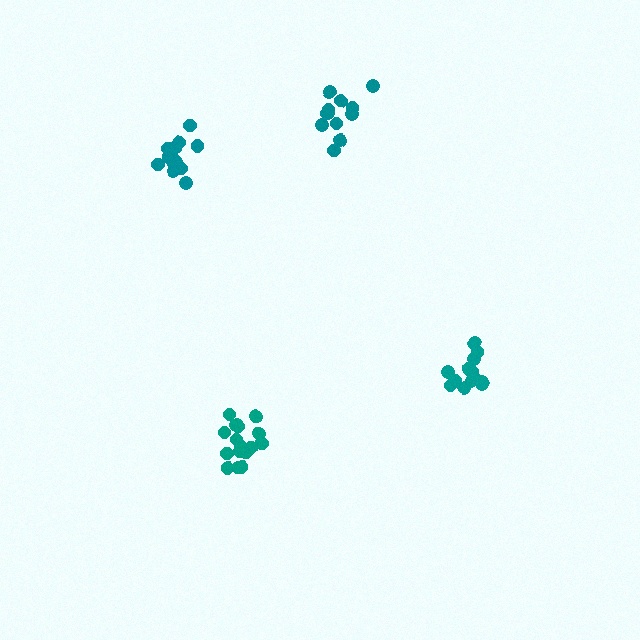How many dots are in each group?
Group 1: 16 dots, Group 2: 13 dots, Group 3: 12 dots, Group 4: 13 dots (54 total).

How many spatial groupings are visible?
There are 4 spatial groupings.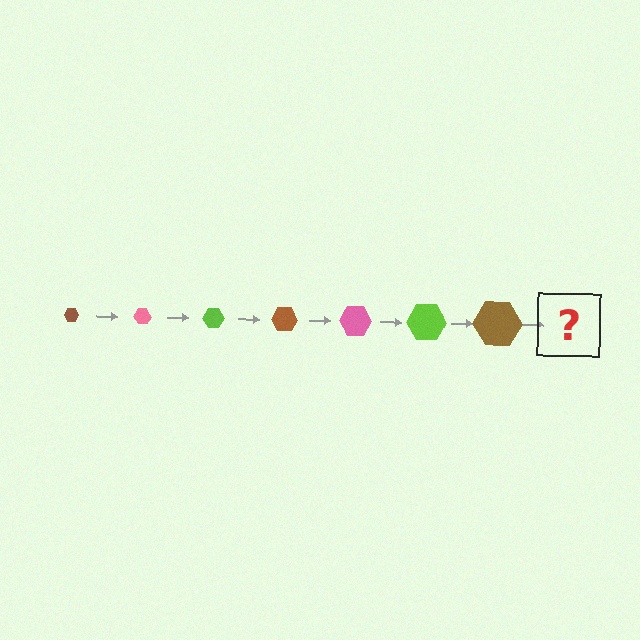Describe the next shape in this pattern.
It should be a pink hexagon, larger than the previous one.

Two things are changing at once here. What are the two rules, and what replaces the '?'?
The two rules are that the hexagon grows larger each step and the color cycles through brown, pink, and lime. The '?' should be a pink hexagon, larger than the previous one.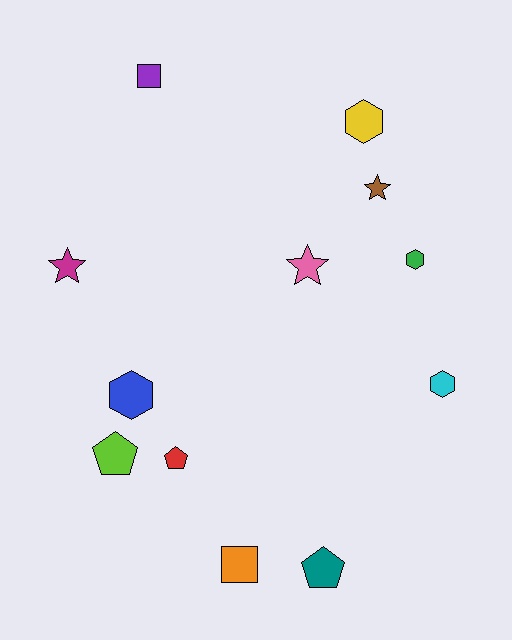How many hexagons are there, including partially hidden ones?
There are 4 hexagons.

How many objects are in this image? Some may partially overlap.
There are 12 objects.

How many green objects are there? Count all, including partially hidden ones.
There is 1 green object.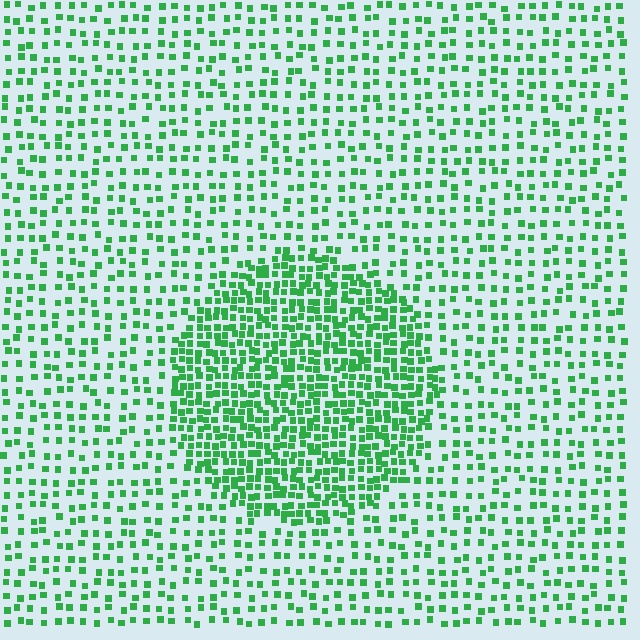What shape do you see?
I see a circle.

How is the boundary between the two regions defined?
The boundary is defined by a change in element density (approximately 2.3x ratio). All elements are the same color, size, and shape.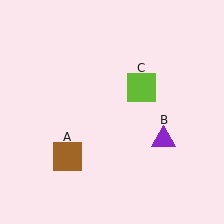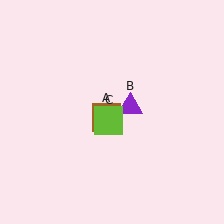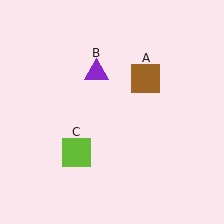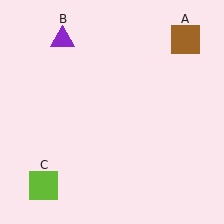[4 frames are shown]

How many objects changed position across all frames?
3 objects changed position: brown square (object A), purple triangle (object B), lime square (object C).